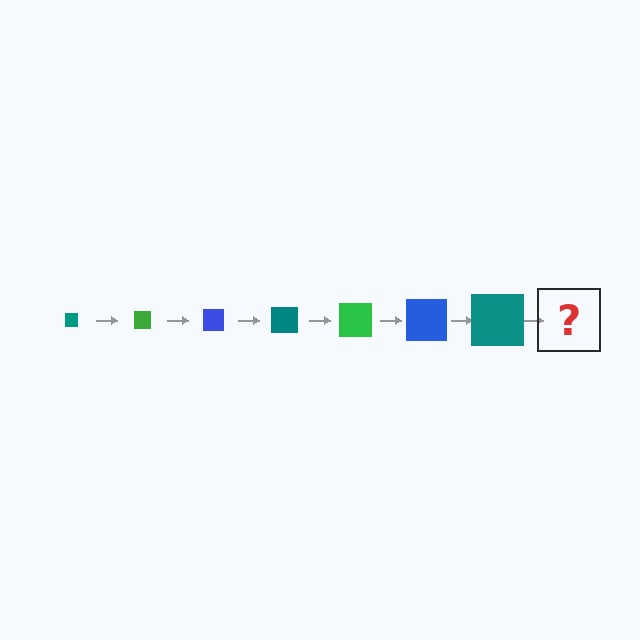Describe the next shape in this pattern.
It should be a green square, larger than the previous one.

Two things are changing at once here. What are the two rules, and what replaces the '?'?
The two rules are that the square grows larger each step and the color cycles through teal, green, and blue. The '?' should be a green square, larger than the previous one.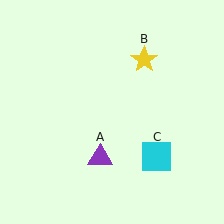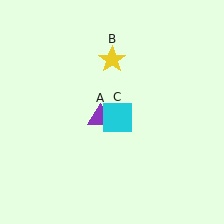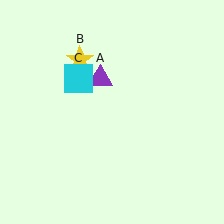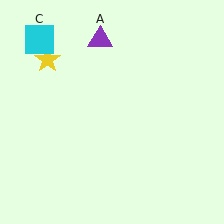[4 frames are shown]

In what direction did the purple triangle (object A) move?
The purple triangle (object A) moved up.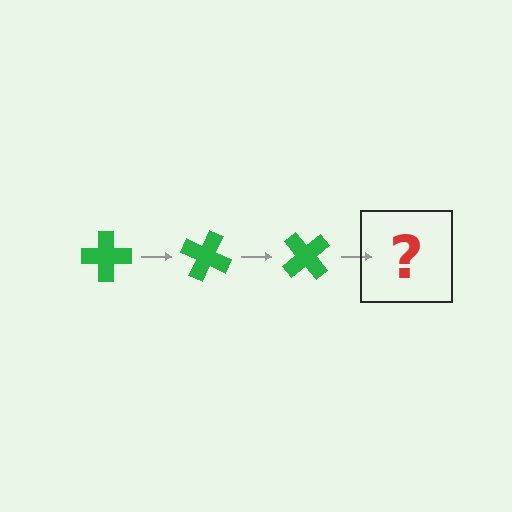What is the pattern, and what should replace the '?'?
The pattern is that the cross rotates 25 degrees each step. The '?' should be a green cross rotated 75 degrees.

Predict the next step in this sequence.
The next step is a green cross rotated 75 degrees.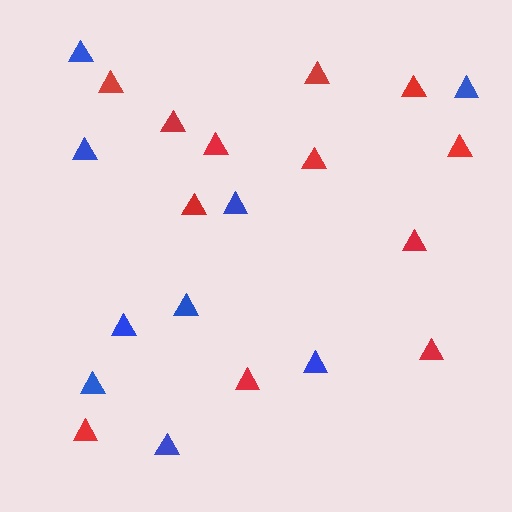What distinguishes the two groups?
There are 2 groups: one group of blue triangles (9) and one group of red triangles (12).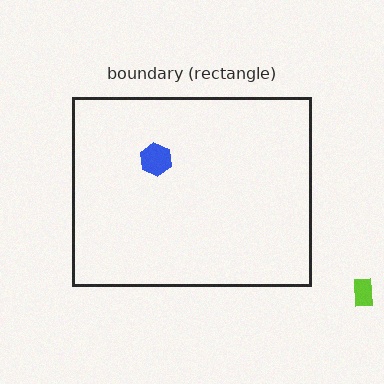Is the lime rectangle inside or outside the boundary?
Outside.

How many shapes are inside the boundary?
1 inside, 1 outside.